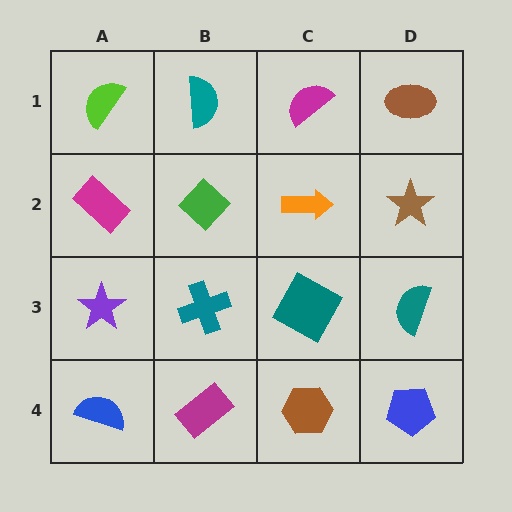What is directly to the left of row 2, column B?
A magenta rectangle.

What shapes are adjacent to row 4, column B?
A teal cross (row 3, column B), a blue semicircle (row 4, column A), a brown hexagon (row 4, column C).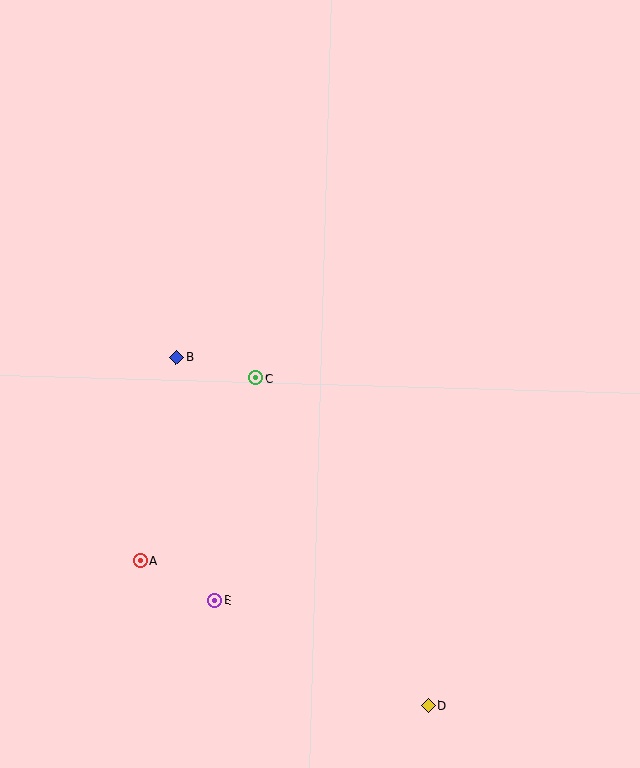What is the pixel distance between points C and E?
The distance between C and E is 227 pixels.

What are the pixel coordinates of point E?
Point E is at (215, 601).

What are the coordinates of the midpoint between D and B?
The midpoint between D and B is at (302, 531).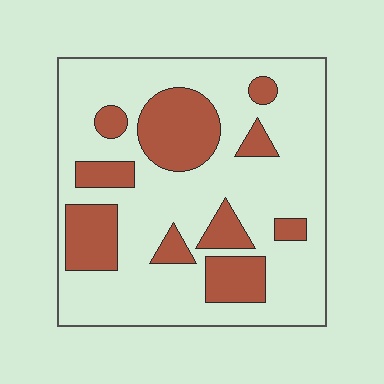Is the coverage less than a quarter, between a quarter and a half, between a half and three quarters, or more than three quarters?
Between a quarter and a half.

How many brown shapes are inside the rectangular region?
10.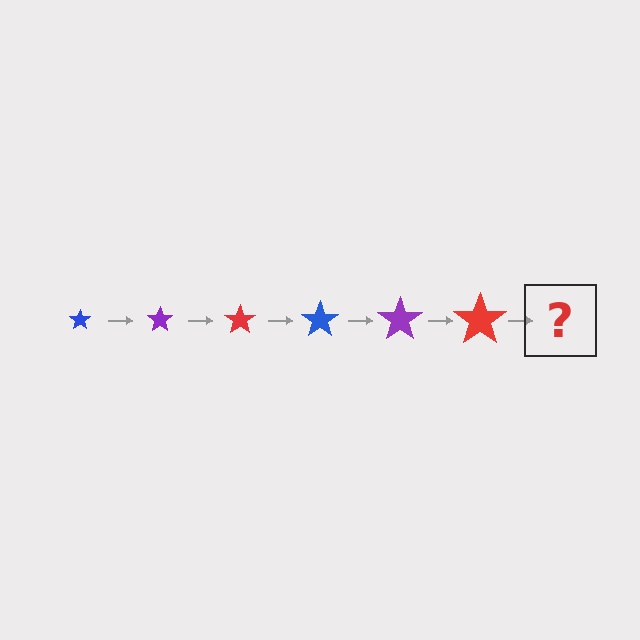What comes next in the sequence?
The next element should be a blue star, larger than the previous one.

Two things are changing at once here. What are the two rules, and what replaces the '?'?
The two rules are that the star grows larger each step and the color cycles through blue, purple, and red. The '?' should be a blue star, larger than the previous one.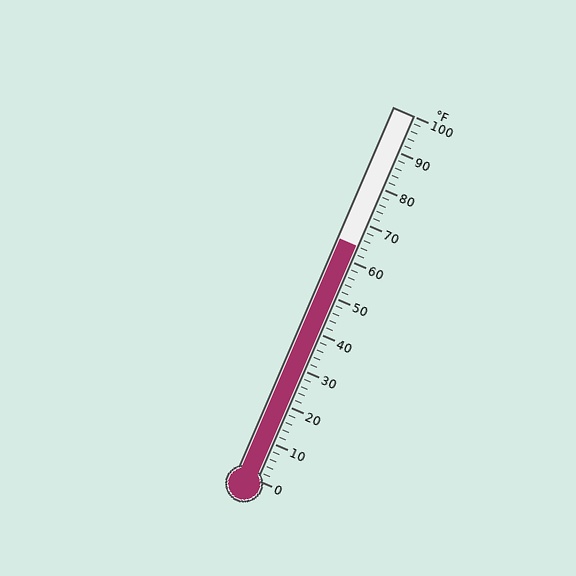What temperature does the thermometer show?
The thermometer shows approximately 64°F.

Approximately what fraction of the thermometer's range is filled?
The thermometer is filled to approximately 65% of its range.